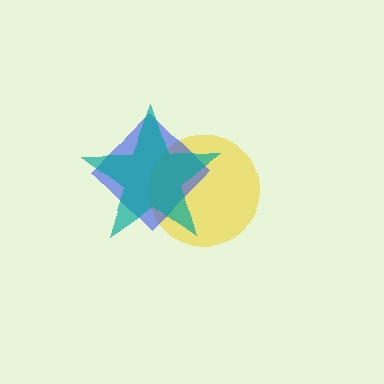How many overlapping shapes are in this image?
There are 3 overlapping shapes in the image.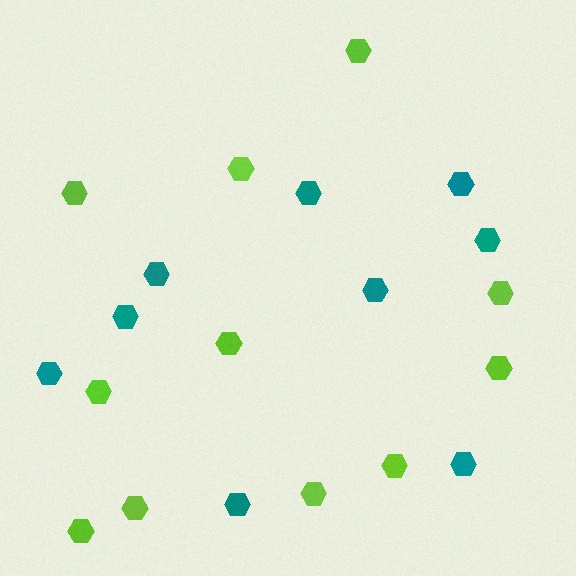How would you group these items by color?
There are 2 groups: one group of lime hexagons (11) and one group of teal hexagons (9).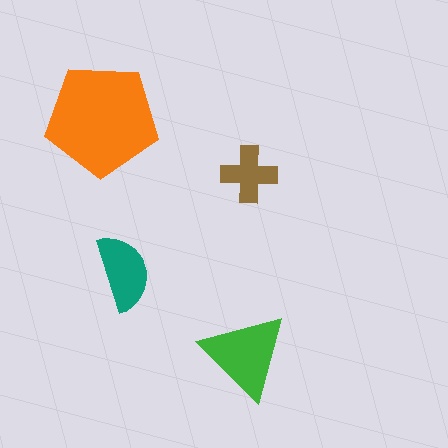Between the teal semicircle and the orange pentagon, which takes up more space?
The orange pentagon.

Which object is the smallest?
The brown cross.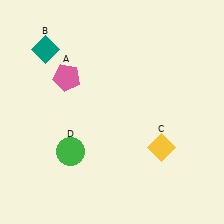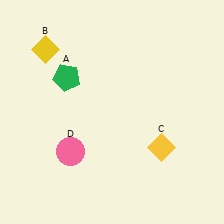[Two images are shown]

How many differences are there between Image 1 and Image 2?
There are 3 differences between the two images.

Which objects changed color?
A changed from pink to green. B changed from teal to yellow. D changed from green to pink.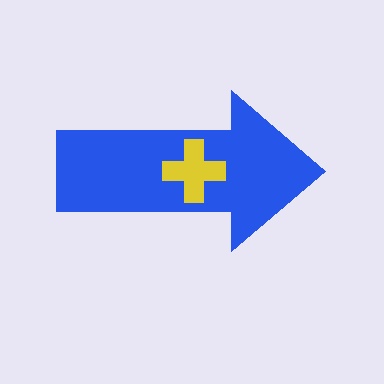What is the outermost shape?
The blue arrow.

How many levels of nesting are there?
2.